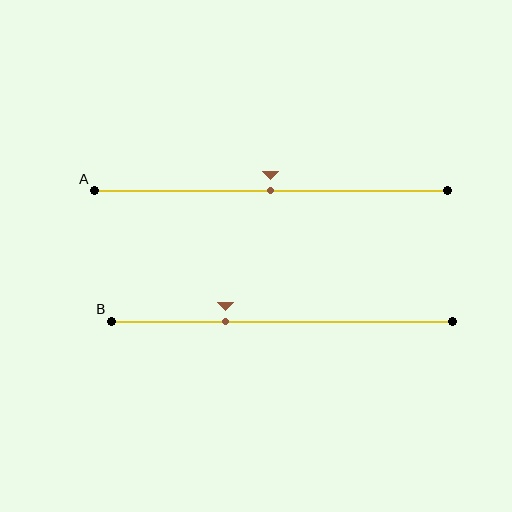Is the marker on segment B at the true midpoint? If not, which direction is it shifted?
No, the marker on segment B is shifted to the left by about 16% of the segment length.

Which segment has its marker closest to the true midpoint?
Segment A has its marker closest to the true midpoint.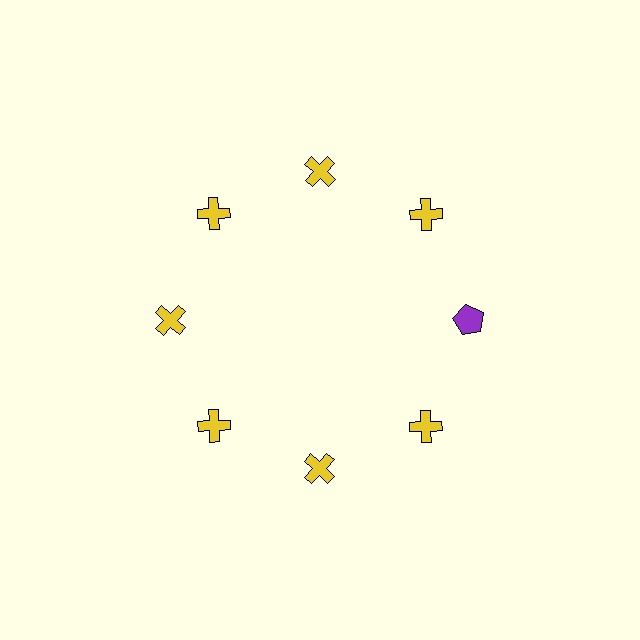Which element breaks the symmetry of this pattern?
The purple pentagon at roughly the 3 o'clock position breaks the symmetry. All other shapes are yellow crosses.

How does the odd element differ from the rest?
It differs in both color (purple instead of yellow) and shape (pentagon instead of cross).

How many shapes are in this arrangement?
There are 8 shapes arranged in a ring pattern.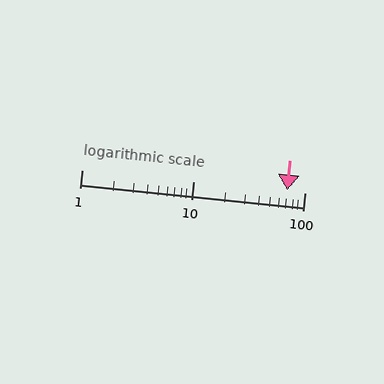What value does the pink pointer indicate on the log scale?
The pointer indicates approximately 70.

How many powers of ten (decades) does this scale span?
The scale spans 2 decades, from 1 to 100.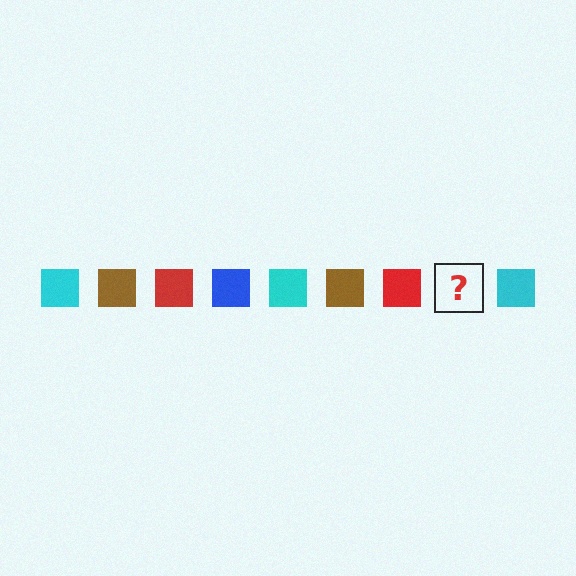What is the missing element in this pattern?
The missing element is a blue square.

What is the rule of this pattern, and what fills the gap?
The rule is that the pattern cycles through cyan, brown, red, blue squares. The gap should be filled with a blue square.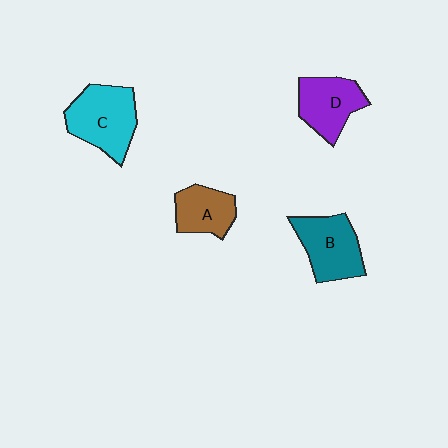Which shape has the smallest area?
Shape A (brown).